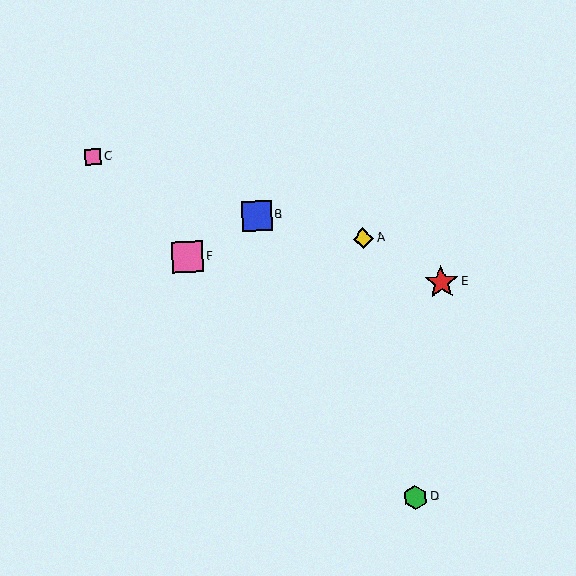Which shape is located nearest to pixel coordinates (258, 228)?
The blue square (labeled B) at (257, 216) is nearest to that location.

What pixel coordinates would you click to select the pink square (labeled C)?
Click at (93, 157) to select the pink square C.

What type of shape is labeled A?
Shape A is a yellow diamond.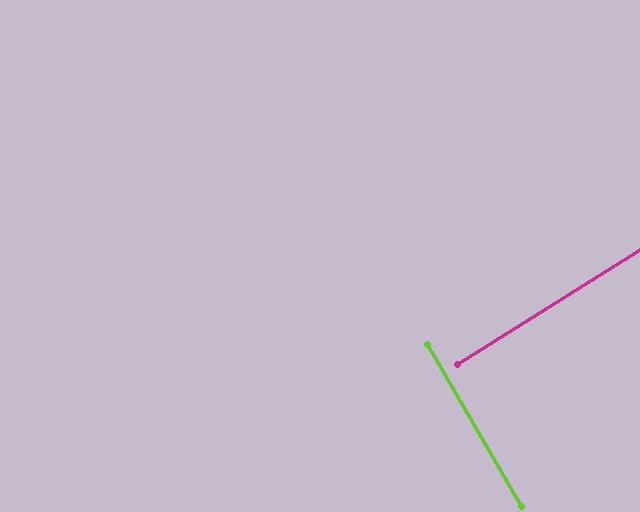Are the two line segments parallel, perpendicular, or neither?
Perpendicular — they meet at approximately 88°.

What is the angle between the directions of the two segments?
Approximately 88 degrees.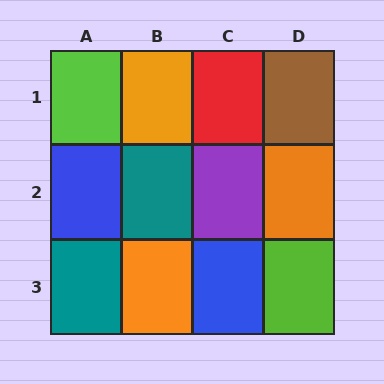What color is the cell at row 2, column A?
Blue.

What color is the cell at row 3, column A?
Teal.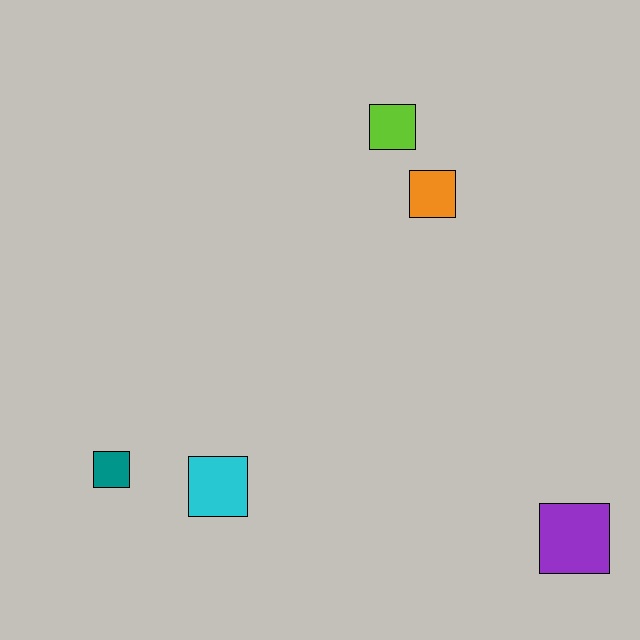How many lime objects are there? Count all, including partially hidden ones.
There is 1 lime object.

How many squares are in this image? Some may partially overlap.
There are 5 squares.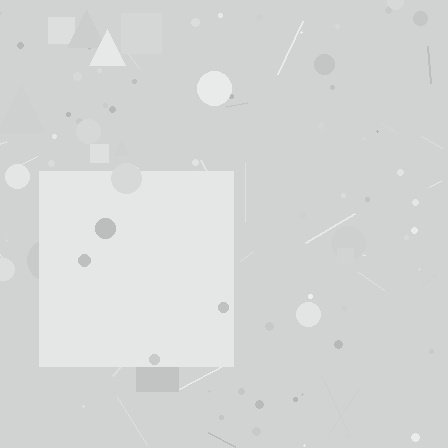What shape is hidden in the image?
A square is hidden in the image.